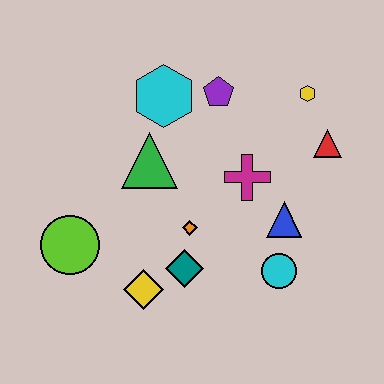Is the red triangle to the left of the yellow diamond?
No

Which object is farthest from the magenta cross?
The lime circle is farthest from the magenta cross.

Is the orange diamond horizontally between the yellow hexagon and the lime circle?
Yes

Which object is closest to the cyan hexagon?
The purple pentagon is closest to the cyan hexagon.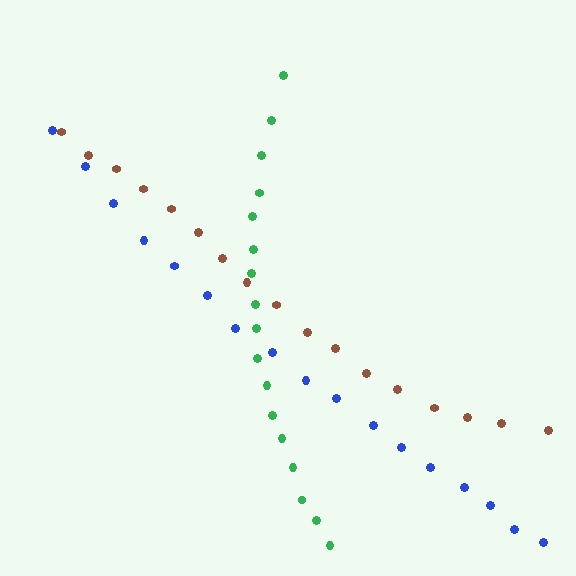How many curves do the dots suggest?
There are 3 distinct paths.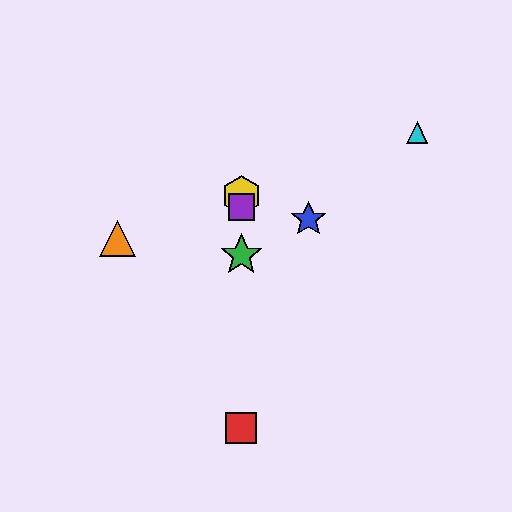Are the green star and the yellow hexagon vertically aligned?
Yes, both are at x≈241.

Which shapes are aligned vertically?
The red square, the green star, the yellow hexagon, the purple square are aligned vertically.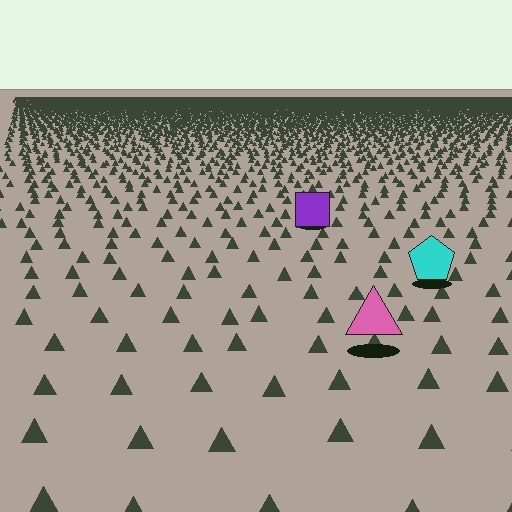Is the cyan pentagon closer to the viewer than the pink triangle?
No. The pink triangle is closer — you can tell from the texture gradient: the ground texture is coarser near it.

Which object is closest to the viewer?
The pink triangle is closest. The texture marks near it are larger and more spread out.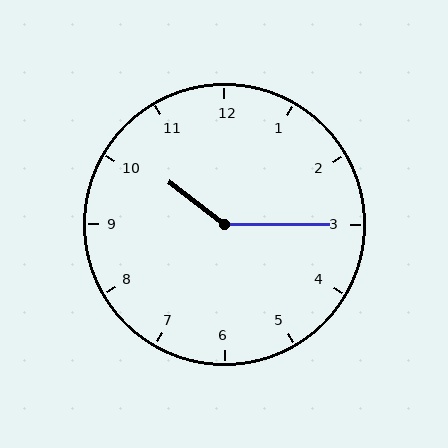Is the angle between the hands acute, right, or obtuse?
It is obtuse.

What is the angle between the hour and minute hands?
Approximately 142 degrees.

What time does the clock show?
10:15.